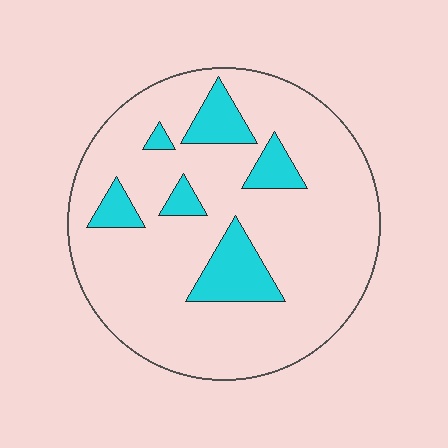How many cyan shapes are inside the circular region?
6.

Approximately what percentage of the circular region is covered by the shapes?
Approximately 15%.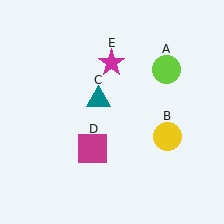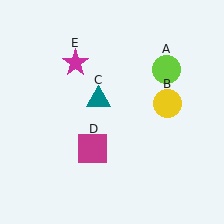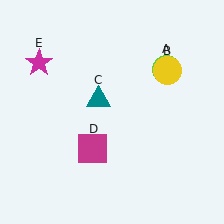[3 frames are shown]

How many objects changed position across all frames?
2 objects changed position: yellow circle (object B), magenta star (object E).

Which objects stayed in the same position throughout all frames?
Lime circle (object A) and teal triangle (object C) and magenta square (object D) remained stationary.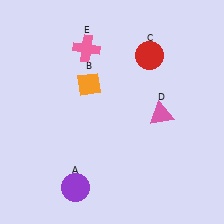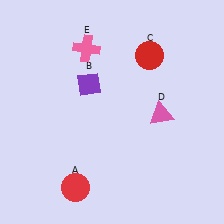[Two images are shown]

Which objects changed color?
A changed from purple to red. B changed from orange to purple.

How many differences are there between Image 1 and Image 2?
There are 2 differences between the two images.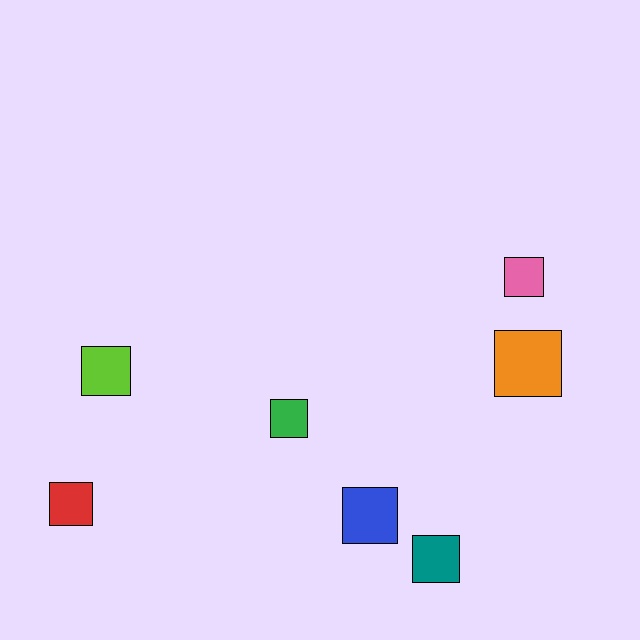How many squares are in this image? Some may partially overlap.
There are 7 squares.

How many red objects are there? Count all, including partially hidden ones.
There is 1 red object.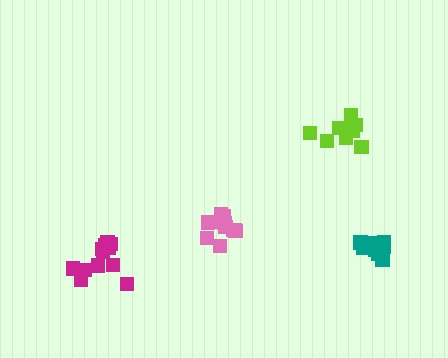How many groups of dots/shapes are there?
There are 4 groups.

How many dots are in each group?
Group 1: 11 dots, Group 2: 12 dots, Group 3: 10 dots, Group 4: 9 dots (42 total).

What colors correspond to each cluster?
The clusters are colored: pink, magenta, lime, teal.